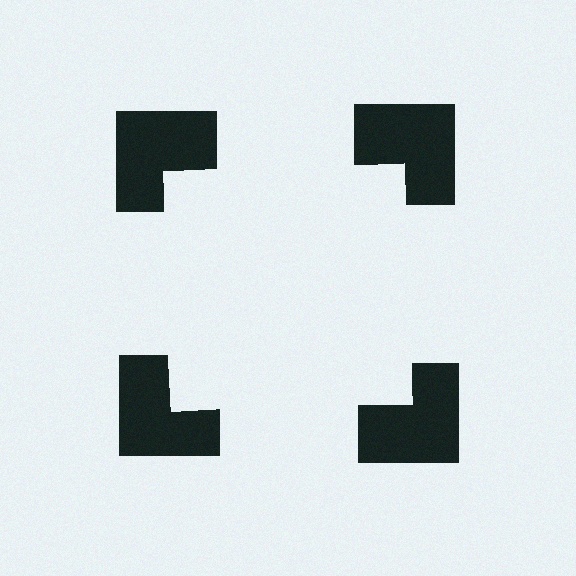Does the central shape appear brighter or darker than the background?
It typically appears slightly brighter than the background, even though no actual brightness change is drawn.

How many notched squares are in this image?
There are 4 — one at each vertex of the illusory square.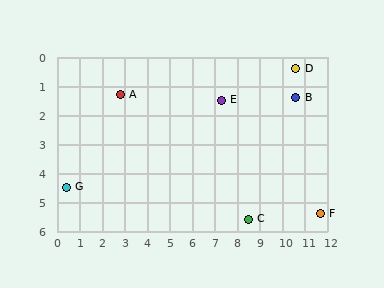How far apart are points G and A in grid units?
Points G and A are about 4.0 grid units apart.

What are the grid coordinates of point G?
Point G is at approximately (0.4, 4.5).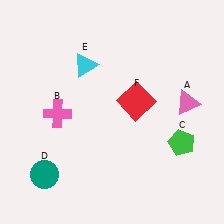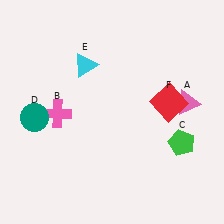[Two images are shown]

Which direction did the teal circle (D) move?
The teal circle (D) moved up.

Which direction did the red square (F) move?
The red square (F) moved right.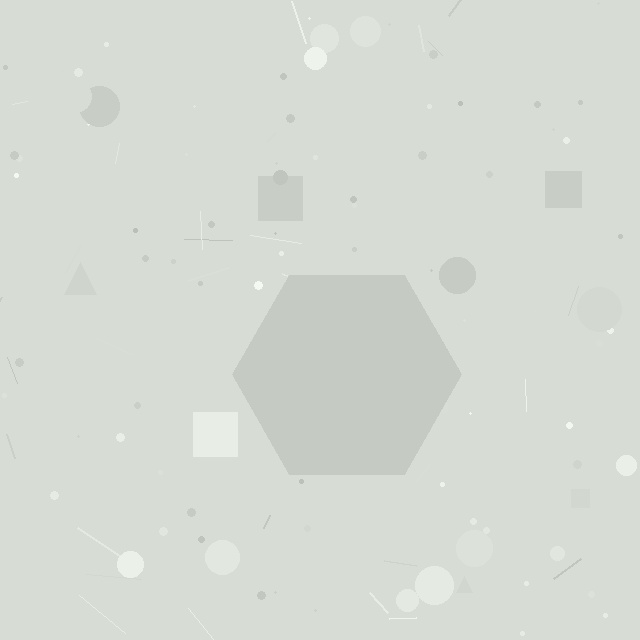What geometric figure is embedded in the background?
A hexagon is embedded in the background.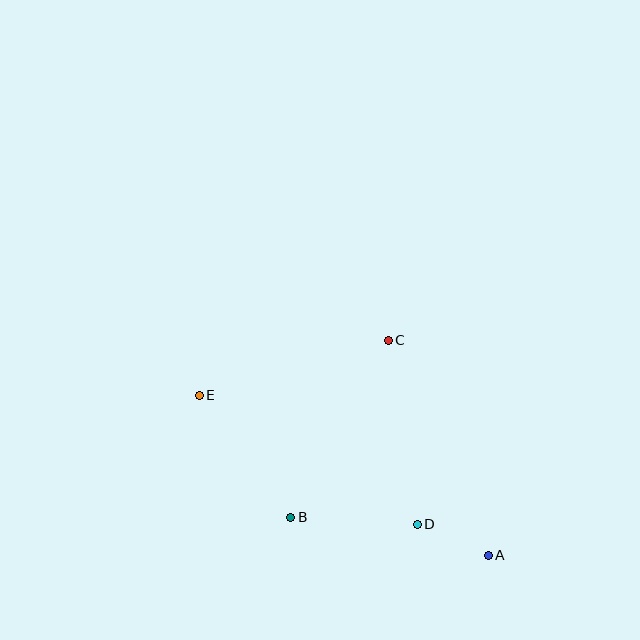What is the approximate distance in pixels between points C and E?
The distance between C and E is approximately 196 pixels.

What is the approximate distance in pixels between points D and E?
The distance between D and E is approximately 253 pixels.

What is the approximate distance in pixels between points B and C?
The distance between B and C is approximately 202 pixels.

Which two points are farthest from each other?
Points A and E are farthest from each other.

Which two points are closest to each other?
Points A and D are closest to each other.